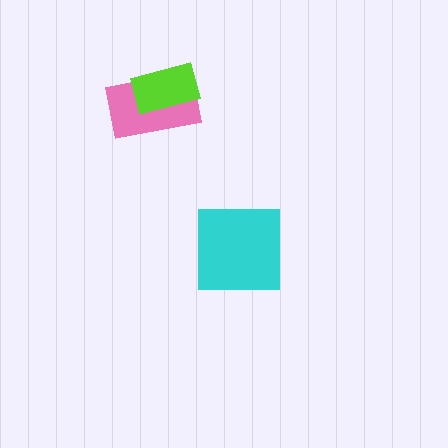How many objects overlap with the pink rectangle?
1 object overlaps with the pink rectangle.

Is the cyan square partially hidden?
No, no other shape covers it.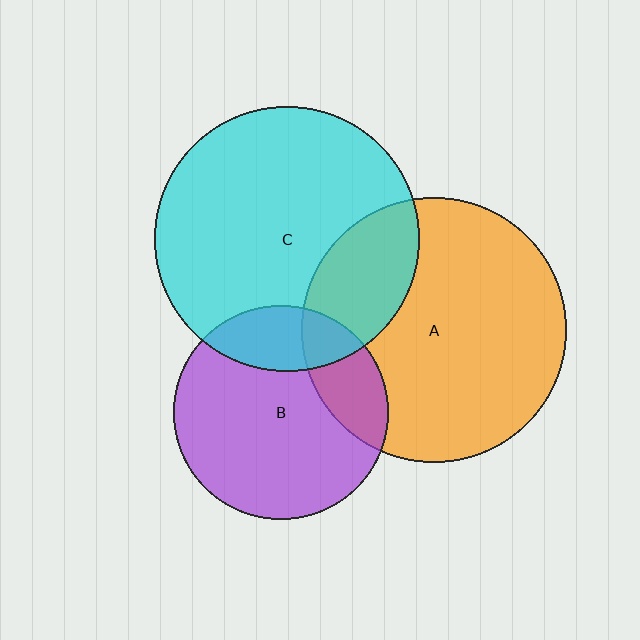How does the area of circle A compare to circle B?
Approximately 1.5 times.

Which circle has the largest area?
Circle C (cyan).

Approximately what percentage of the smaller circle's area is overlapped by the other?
Approximately 20%.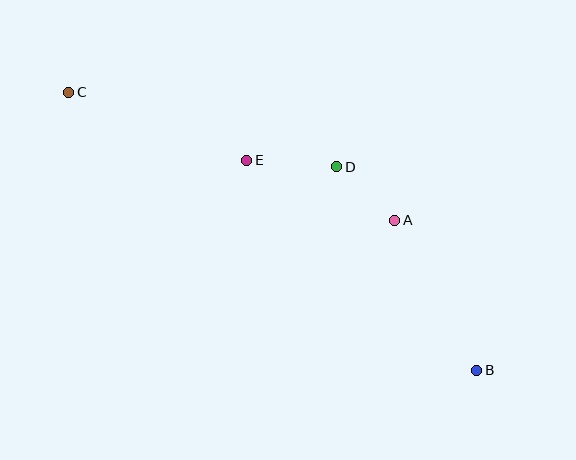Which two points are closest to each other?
Points A and D are closest to each other.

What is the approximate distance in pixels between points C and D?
The distance between C and D is approximately 278 pixels.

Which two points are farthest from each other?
Points B and C are farthest from each other.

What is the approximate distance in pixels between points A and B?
The distance between A and B is approximately 171 pixels.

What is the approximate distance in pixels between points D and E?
The distance between D and E is approximately 90 pixels.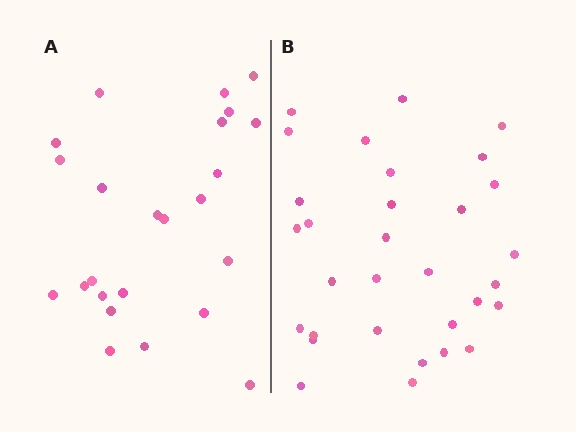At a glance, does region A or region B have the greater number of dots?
Region B (the right region) has more dots.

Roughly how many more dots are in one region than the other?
Region B has roughly 8 or so more dots than region A.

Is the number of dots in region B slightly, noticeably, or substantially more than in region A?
Region B has noticeably more, but not dramatically so. The ratio is roughly 1.3 to 1.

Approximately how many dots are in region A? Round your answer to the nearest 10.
About 20 dots. (The exact count is 24, which rounds to 20.)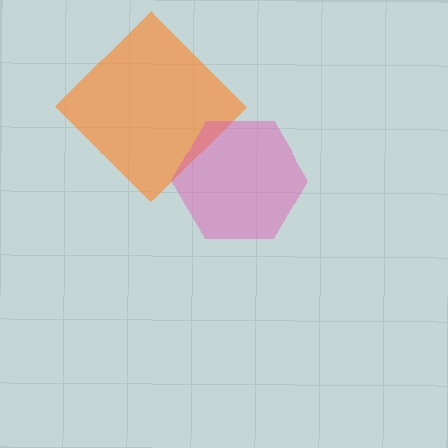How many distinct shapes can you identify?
There are 2 distinct shapes: an orange diamond, a pink hexagon.